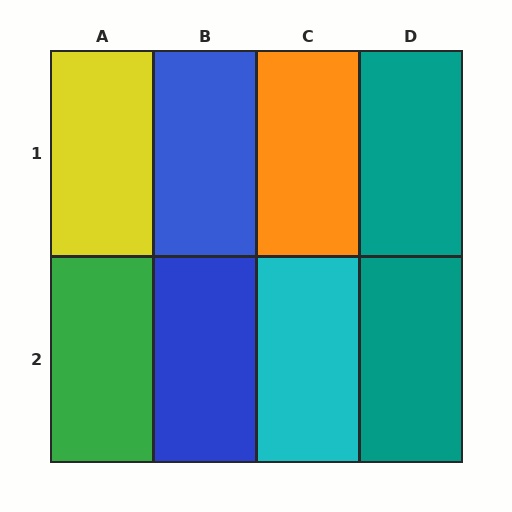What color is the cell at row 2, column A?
Green.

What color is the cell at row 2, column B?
Blue.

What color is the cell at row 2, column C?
Cyan.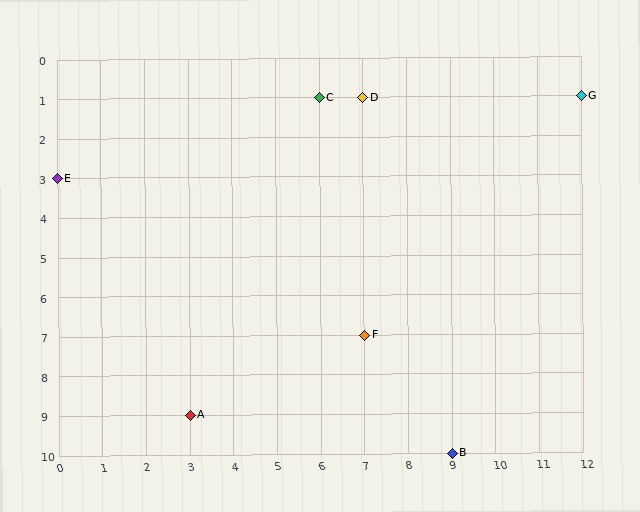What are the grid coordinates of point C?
Point C is at grid coordinates (6, 1).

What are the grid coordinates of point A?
Point A is at grid coordinates (3, 9).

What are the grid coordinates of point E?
Point E is at grid coordinates (0, 3).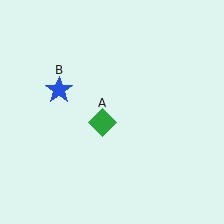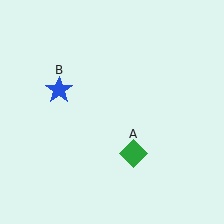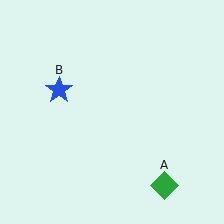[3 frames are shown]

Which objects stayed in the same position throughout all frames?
Blue star (object B) remained stationary.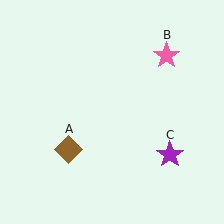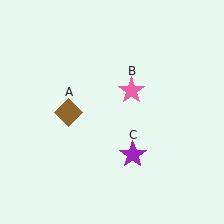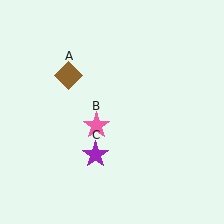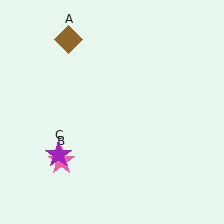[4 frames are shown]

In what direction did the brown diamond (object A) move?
The brown diamond (object A) moved up.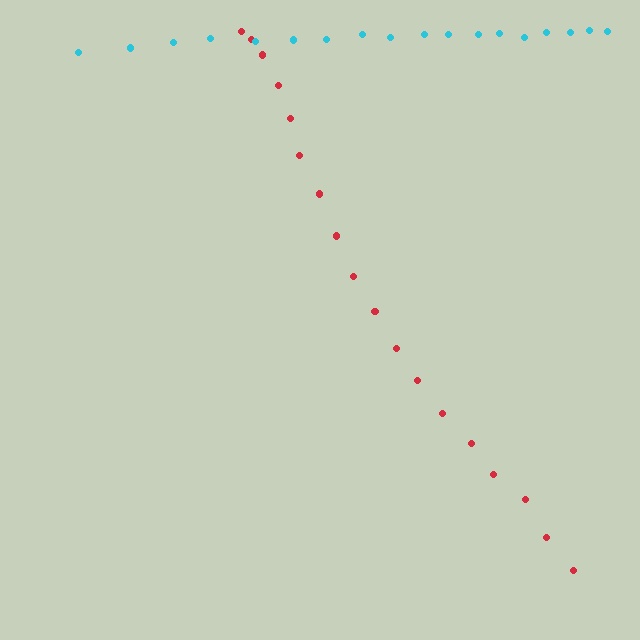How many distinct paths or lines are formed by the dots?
There are 2 distinct paths.